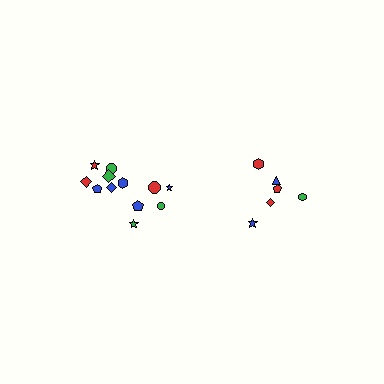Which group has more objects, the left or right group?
The left group.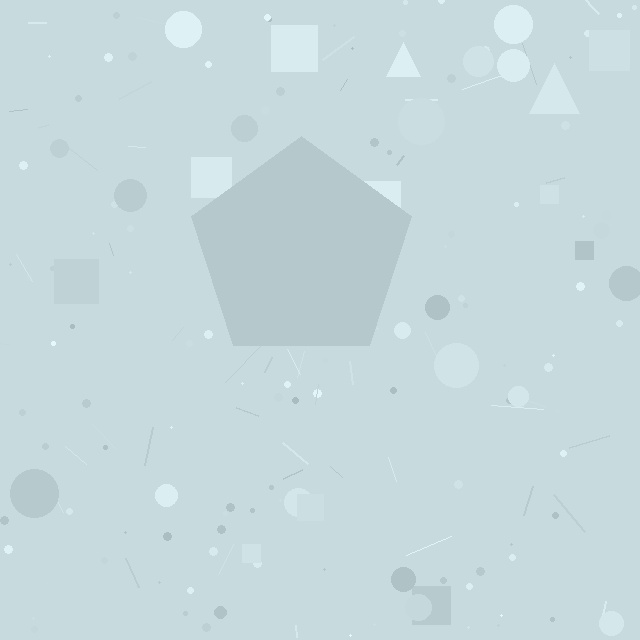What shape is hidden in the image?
A pentagon is hidden in the image.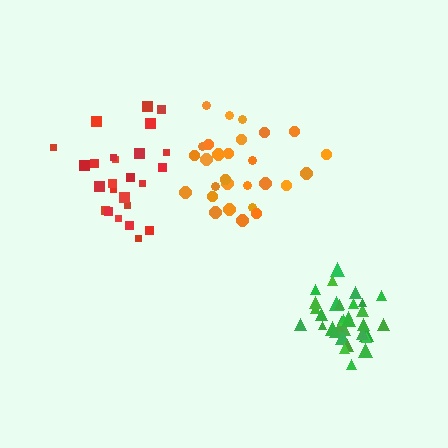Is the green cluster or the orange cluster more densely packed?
Green.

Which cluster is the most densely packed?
Green.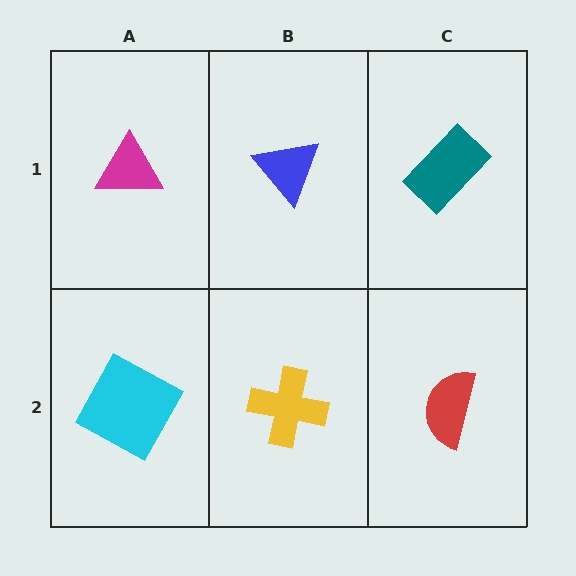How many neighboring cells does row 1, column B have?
3.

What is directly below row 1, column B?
A yellow cross.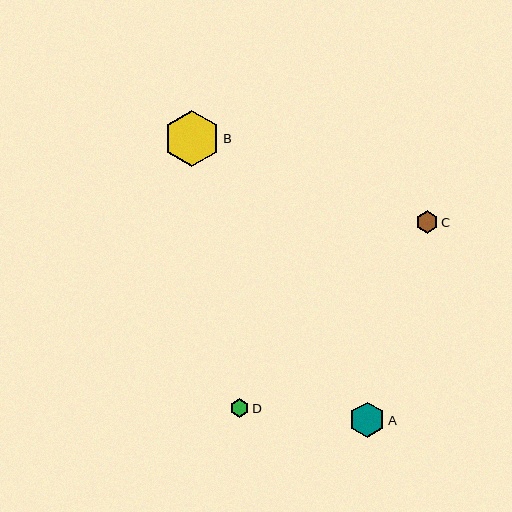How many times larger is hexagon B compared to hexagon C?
Hexagon B is approximately 2.5 times the size of hexagon C.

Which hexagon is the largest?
Hexagon B is the largest with a size of approximately 56 pixels.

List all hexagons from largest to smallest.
From largest to smallest: B, A, C, D.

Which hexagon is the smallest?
Hexagon D is the smallest with a size of approximately 19 pixels.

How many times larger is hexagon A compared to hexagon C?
Hexagon A is approximately 1.6 times the size of hexagon C.